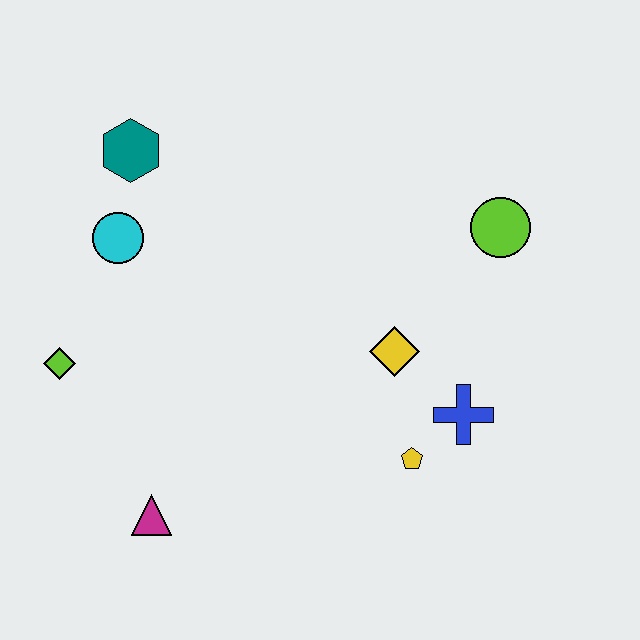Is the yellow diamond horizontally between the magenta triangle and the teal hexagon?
No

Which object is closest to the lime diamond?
The cyan circle is closest to the lime diamond.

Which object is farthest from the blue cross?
The teal hexagon is farthest from the blue cross.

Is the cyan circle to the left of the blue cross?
Yes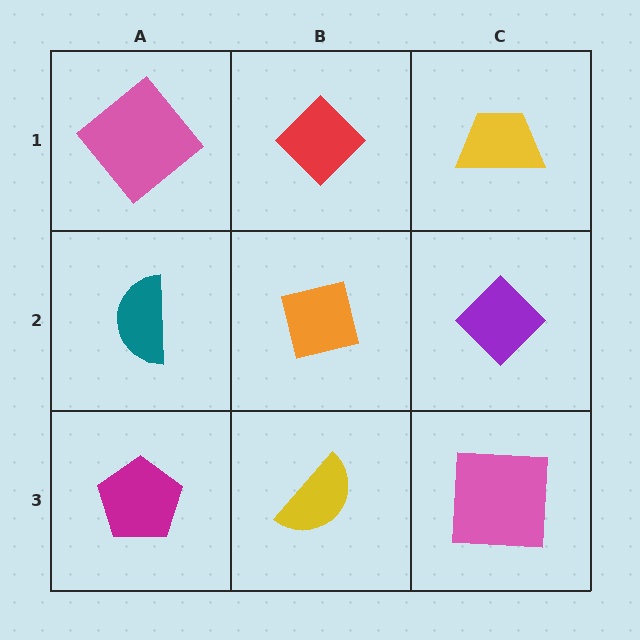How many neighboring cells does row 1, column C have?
2.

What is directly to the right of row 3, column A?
A yellow semicircle.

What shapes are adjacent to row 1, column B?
An orange square (row 2, column B), a pink diamond (row 1, column A), a yellow trapezoid (row 1, column C).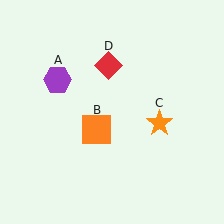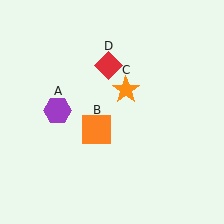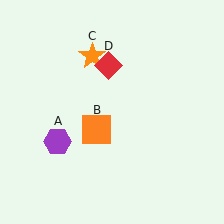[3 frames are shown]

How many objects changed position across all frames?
2 objects changed position: purple hexagon (object A), orange star (object C).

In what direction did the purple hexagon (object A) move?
The purple hexagon (object A) moved down.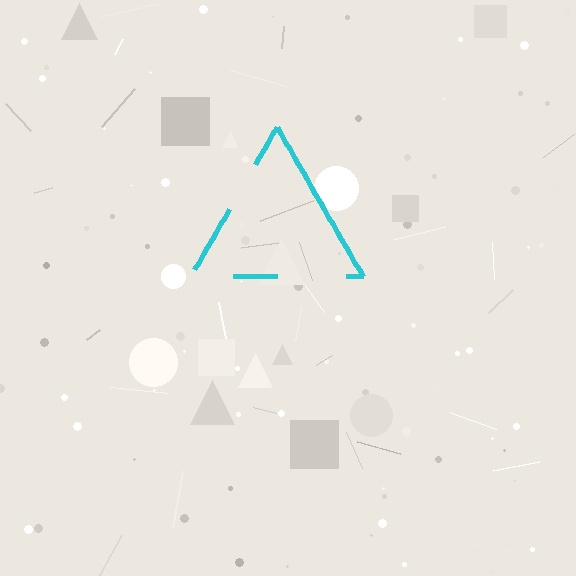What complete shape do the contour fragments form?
The contour fragments form a triangle.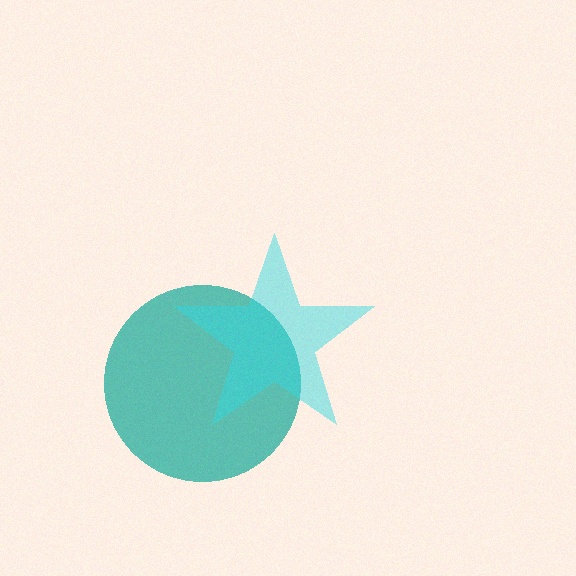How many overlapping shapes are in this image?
There are 2 overlapping shapes in the image.